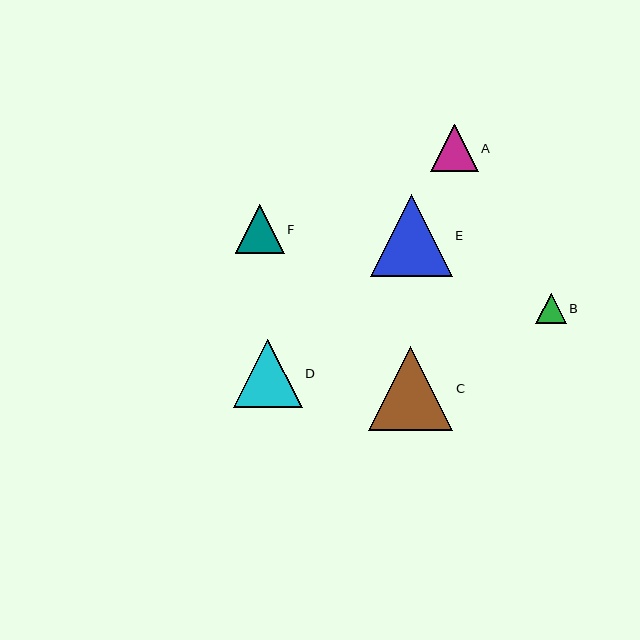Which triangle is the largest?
Triangle C is the largest with a size of approximately 84 pixels.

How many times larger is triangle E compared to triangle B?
Triangle E is approximately 2.7 times the size of triangle B.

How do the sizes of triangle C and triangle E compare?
Triangle C and triangle E are approximately the same size.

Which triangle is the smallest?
Triangle B is the smallest with a size of approximately 31 pixels.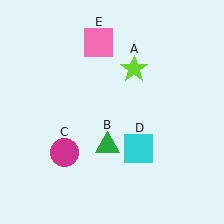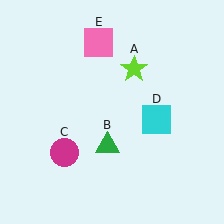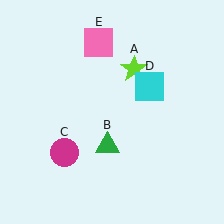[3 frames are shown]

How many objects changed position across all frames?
1 object changed position: cyan square (object D).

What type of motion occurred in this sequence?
The cyan square (object D) rotated counterclockwise around the center of the scene.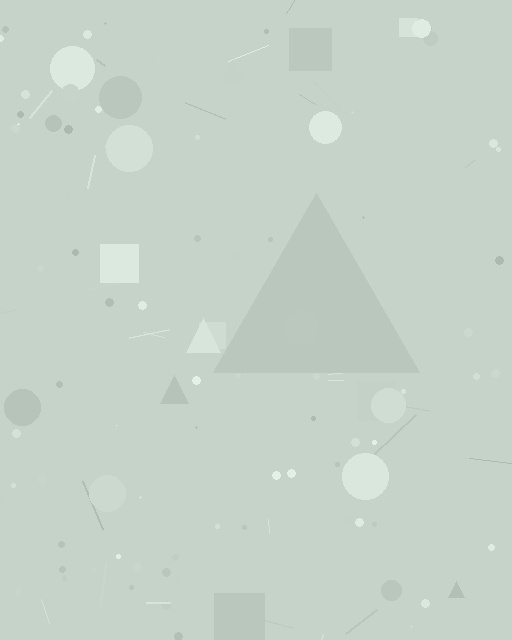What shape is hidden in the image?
A triangle is hidden in the image.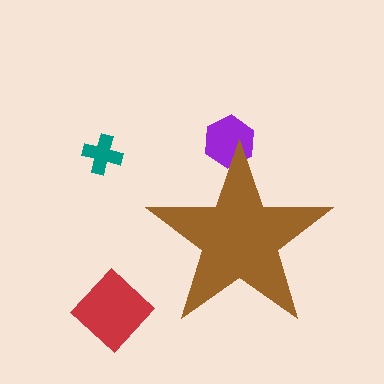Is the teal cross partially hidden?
No, the teal cross is fully visible.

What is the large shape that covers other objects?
A brown star.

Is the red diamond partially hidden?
No, the red diamond is fully visible.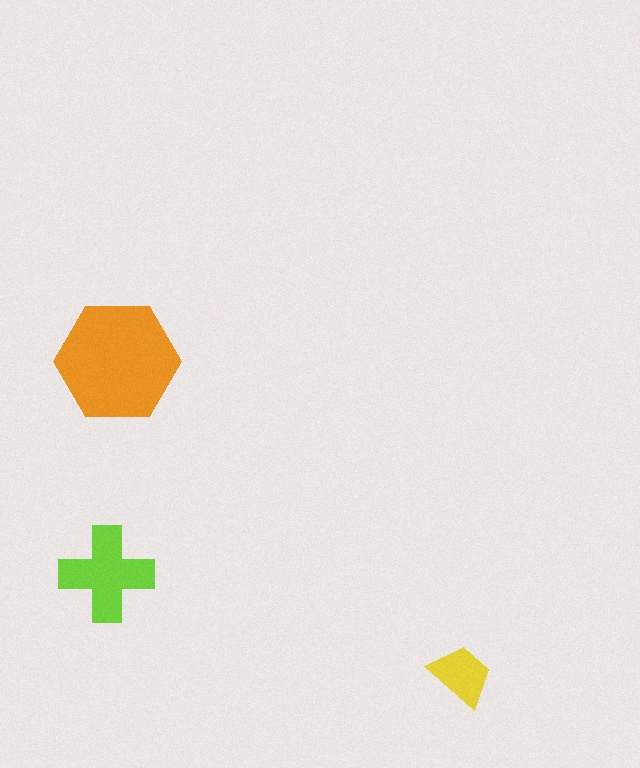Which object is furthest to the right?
The yellow trapezoid is rightmost.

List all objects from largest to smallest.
The orange hexagon, the lime cross, the yellow trapezoid.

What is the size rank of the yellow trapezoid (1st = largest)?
3rd.